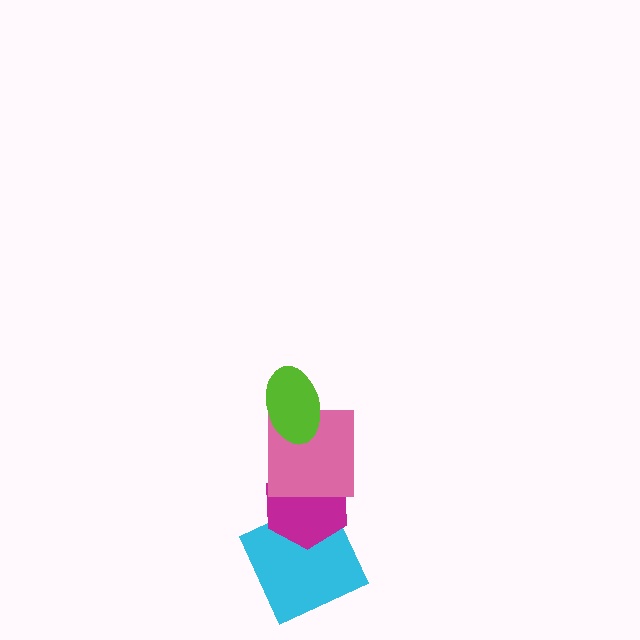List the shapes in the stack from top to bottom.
From top to bottom: the lime ellipse, the pink square, the magenta hexagon, the cyan square.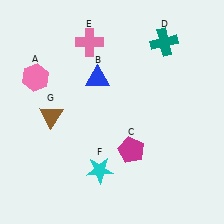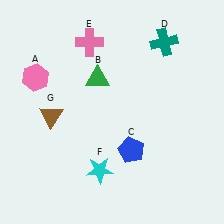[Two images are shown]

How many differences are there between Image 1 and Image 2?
There are 2 differences between the two images.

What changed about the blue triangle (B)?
In Image 1, B is blue. In Image 2, it changed to green.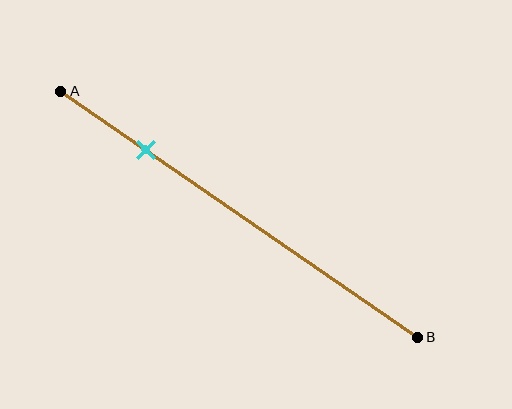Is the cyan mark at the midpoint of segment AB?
No, the mark is at about 25% from A, not at the 50% midpoint.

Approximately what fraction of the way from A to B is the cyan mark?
The cyan mark is approximately 25% of the way from A to B.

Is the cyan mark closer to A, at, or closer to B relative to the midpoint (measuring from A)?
The cyan mark is closer to point A than the midpoint of segment AB.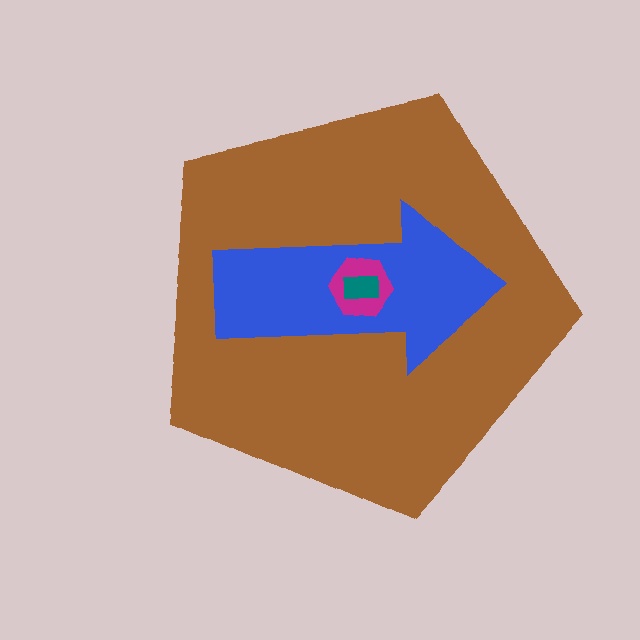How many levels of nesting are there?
4.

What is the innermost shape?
The teal rectangle.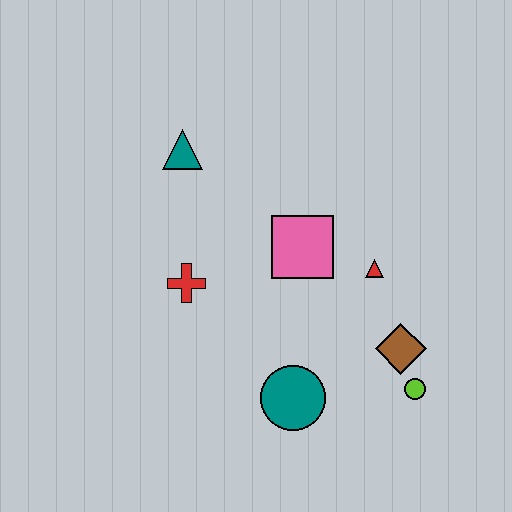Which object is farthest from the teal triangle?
The lime circle is farthest from the teal triangle.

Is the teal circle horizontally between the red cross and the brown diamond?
Yes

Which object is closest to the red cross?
The pink square is closest to the red cross.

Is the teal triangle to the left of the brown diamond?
Yes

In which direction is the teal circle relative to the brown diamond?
The teal circle is to the left of the brown diamond.